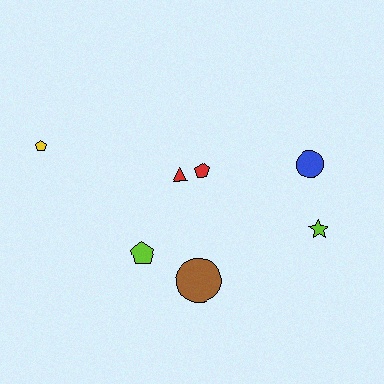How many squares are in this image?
There are no squares.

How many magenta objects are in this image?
There are no magenta objects.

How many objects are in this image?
There are 7 objects.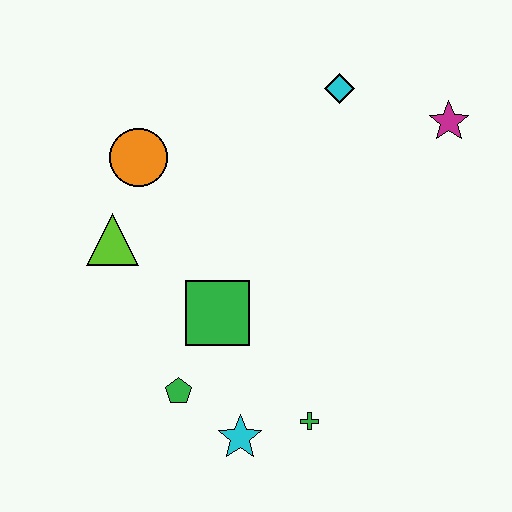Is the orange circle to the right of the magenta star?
No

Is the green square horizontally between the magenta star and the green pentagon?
Yes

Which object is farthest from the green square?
The magenta star is farthest from the green square.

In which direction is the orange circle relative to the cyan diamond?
The orange circle is to the left of the cyan diamond.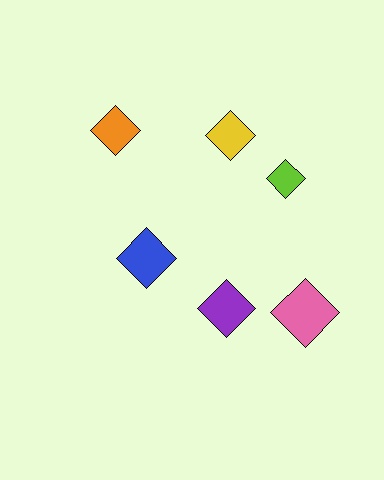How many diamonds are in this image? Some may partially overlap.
There are 6 diamonds.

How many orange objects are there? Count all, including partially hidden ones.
There is 1 orange object.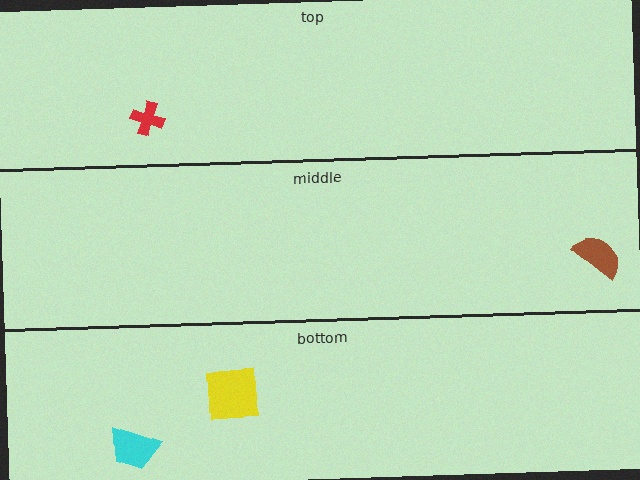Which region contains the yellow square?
The bottom region.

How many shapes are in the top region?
1.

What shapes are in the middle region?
The brown semicircle.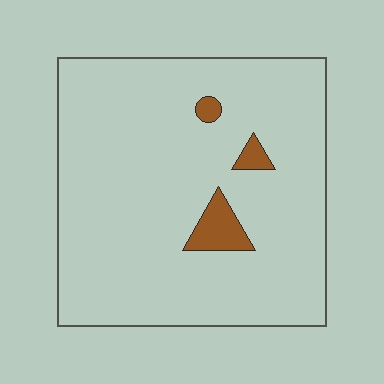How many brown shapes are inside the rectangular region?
3.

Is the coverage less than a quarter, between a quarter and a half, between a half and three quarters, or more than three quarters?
Less than a quarter.